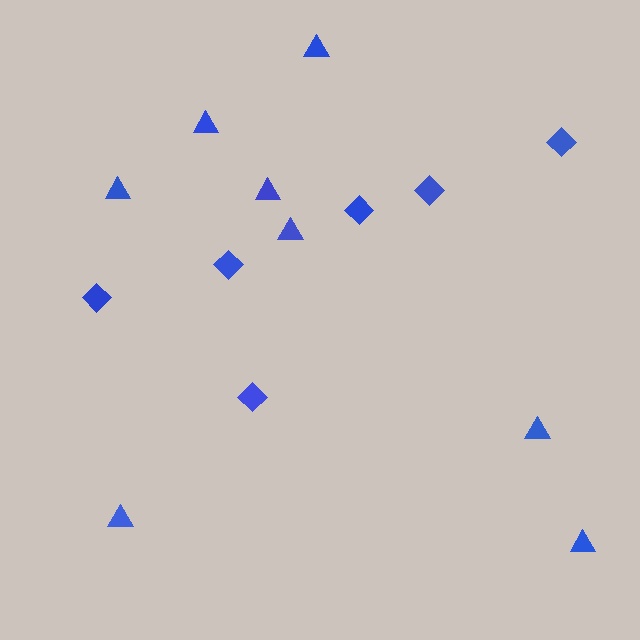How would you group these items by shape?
There are 2 groups: one group of triangles (8) and one group of diamonds (6).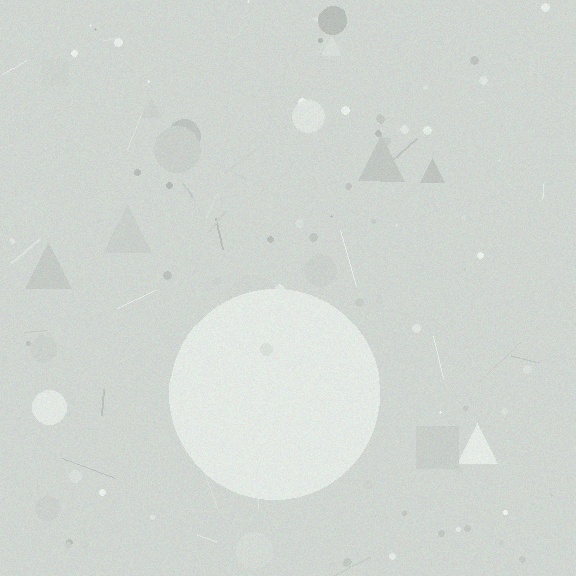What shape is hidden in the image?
A circle is hidden in the image.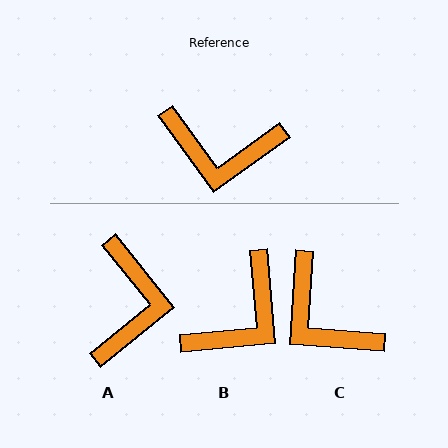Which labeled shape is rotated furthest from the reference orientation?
A, about 93 degrees away.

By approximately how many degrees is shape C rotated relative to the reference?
Approximately 40 degrees clockwise.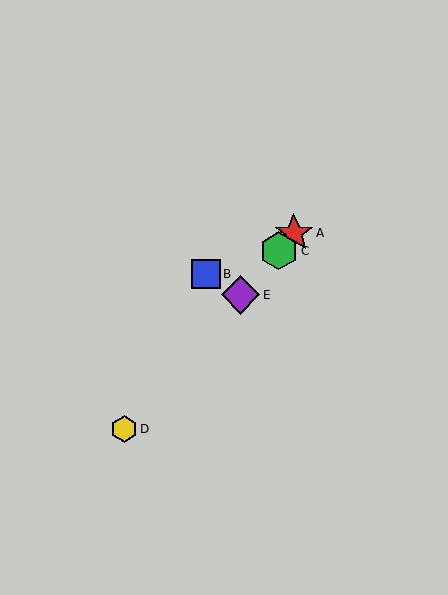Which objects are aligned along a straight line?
Objects A, C, D, E are aligned along a straight line.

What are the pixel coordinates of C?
Object C is at (279, 251).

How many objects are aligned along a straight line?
4 objects (A, C, D, E) are aligned along a straight line.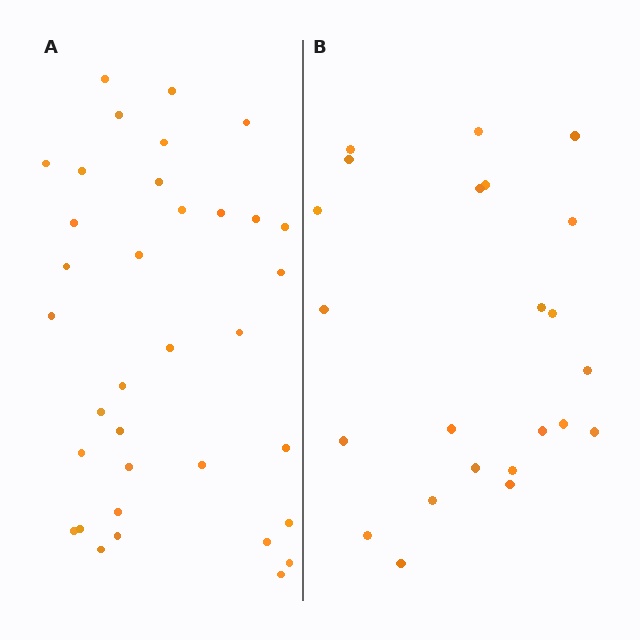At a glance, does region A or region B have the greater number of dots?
Region A (the left region) has more dots.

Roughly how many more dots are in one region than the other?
Region A has roughly 12 or so more dots than region B.